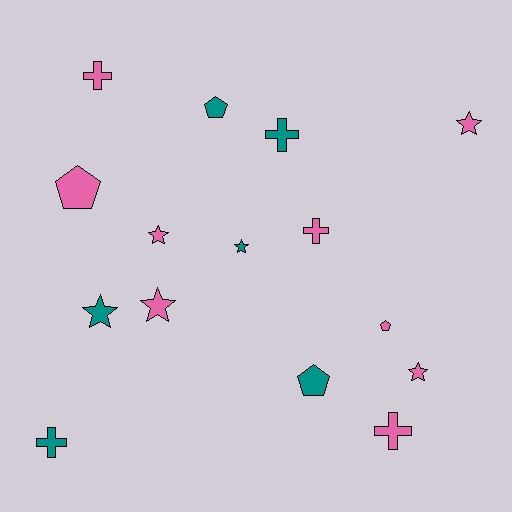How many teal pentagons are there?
There are 2 teal pentagons.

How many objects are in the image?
There are 15 objects.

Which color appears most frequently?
Pink, with 9 objects.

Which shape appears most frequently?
Star, with 6 objects.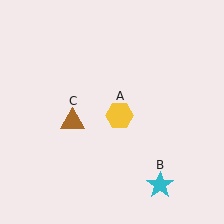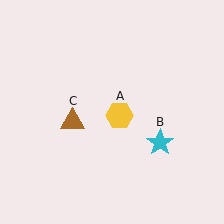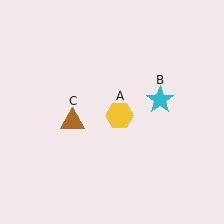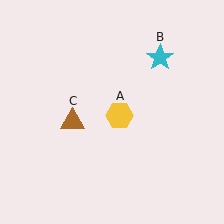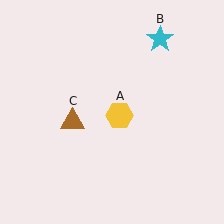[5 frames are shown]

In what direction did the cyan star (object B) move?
The cyan star (object B) moved up.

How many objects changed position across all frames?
1 object changed position: cyan star (object B).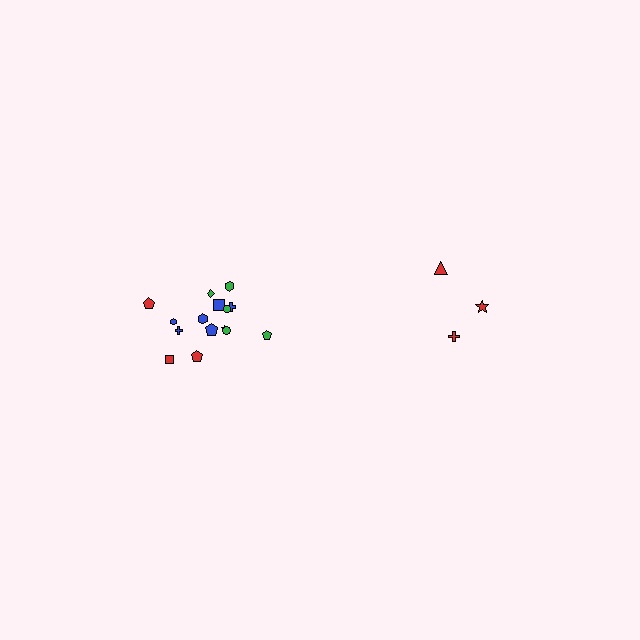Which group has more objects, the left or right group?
The left group.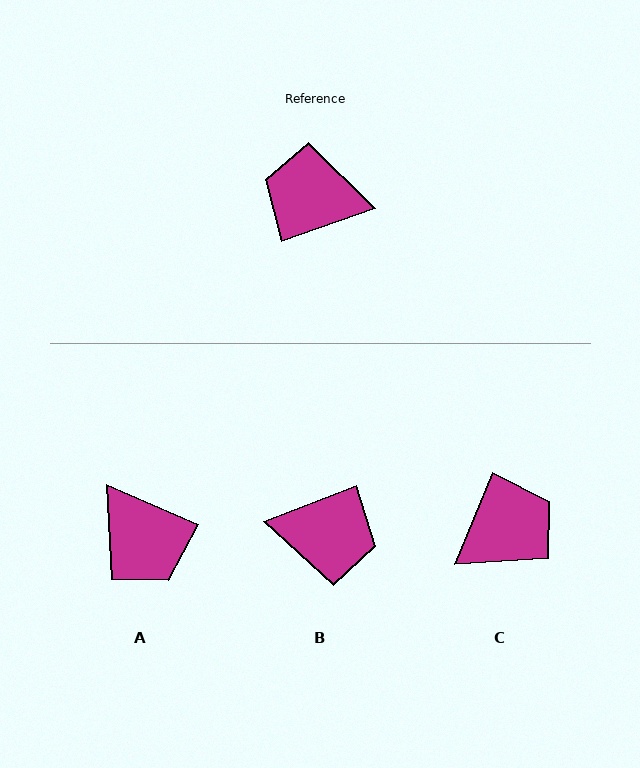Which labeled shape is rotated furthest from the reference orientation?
B, about 178 degrees away.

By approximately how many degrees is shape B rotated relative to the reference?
Approximately 178 degrees clockwise.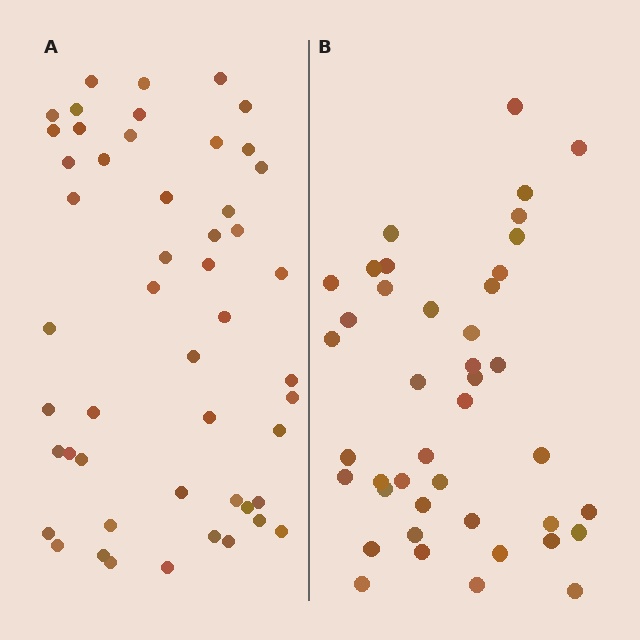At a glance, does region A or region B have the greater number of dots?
Region A (the left region) has more dots.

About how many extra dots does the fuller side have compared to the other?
Region A has roughly 8 or so more dots than region B.